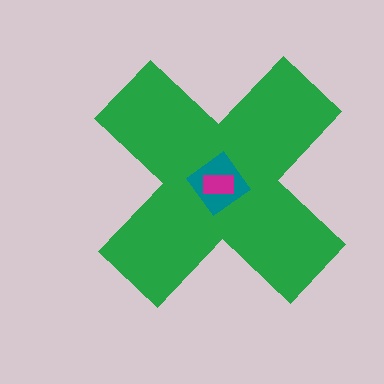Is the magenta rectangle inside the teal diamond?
Yes.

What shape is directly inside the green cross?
The teal diamond.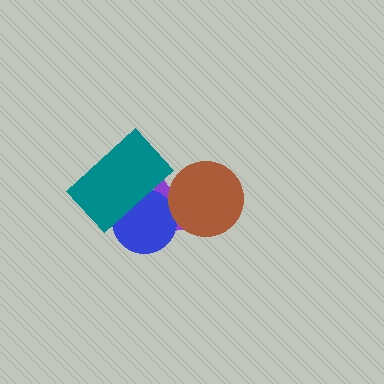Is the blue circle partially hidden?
Yes, it is partially covered by another shape.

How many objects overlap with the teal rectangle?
2 objects overlap with the teal rectangle.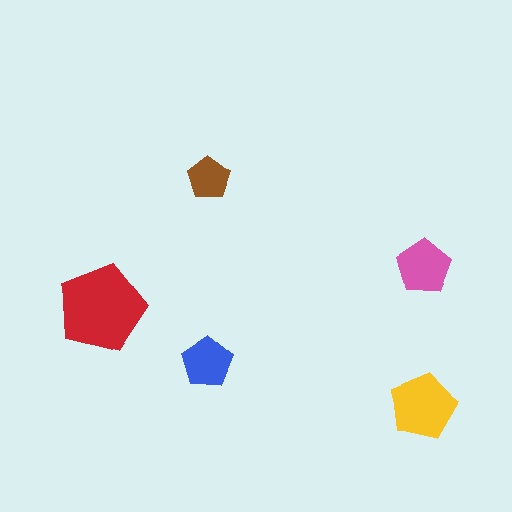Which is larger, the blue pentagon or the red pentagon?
The red one.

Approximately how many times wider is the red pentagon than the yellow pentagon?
About 1.5 times wider.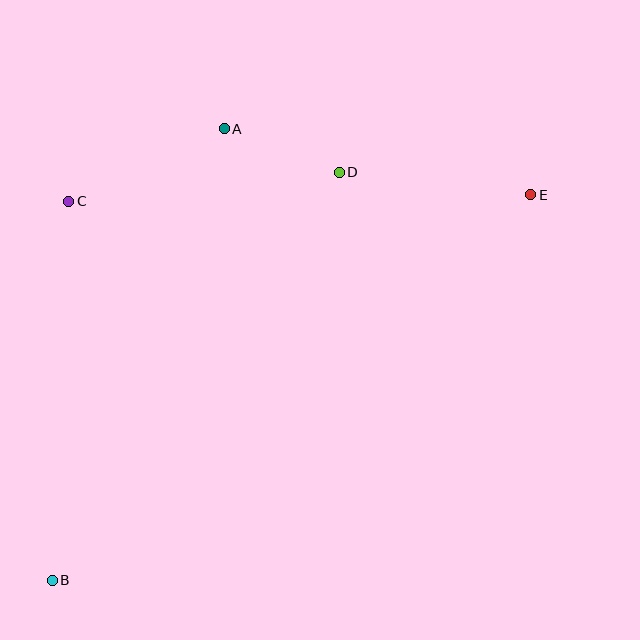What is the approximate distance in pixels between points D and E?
The distance between D and E is approximately 193 pixels.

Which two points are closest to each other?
Points A and D are closest to each other.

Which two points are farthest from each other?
Points B and E are farthest from each other.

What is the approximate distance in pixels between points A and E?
The distance between A and E is approximately 314 pixels.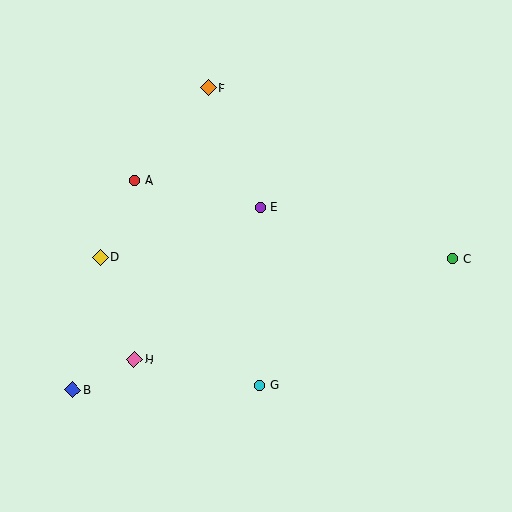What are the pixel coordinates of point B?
Point B is at (73, 390).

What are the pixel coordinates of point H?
Point H is at (134, 360).